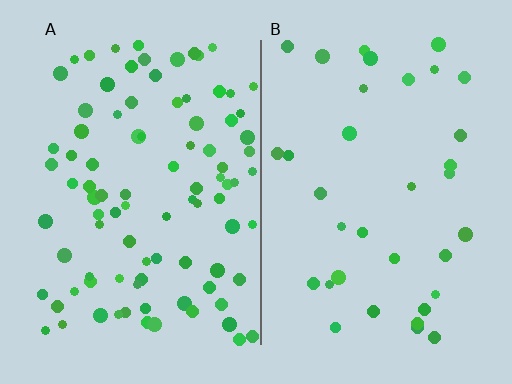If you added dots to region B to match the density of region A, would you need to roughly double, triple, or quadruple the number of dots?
Approximately triple.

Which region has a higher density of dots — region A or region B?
A (the left).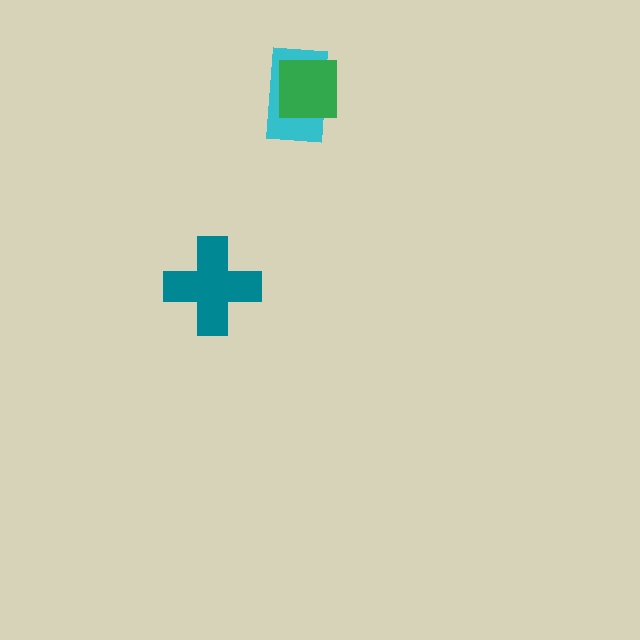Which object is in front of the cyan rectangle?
The green square is in front of the cyan rectangle.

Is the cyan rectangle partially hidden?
Yes, it is partially covered by another shape.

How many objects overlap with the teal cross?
0 objects overlap with the teal cross.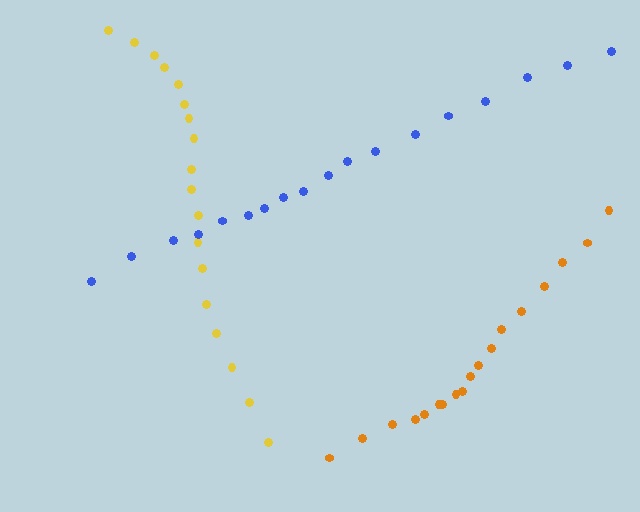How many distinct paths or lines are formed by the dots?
There are 3 distinct paths.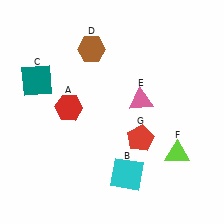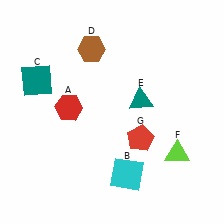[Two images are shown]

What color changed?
The triangle (E) changed from pink in Image 1 to teal in Image 2.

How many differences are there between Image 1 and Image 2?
There is 1 difference between the two images.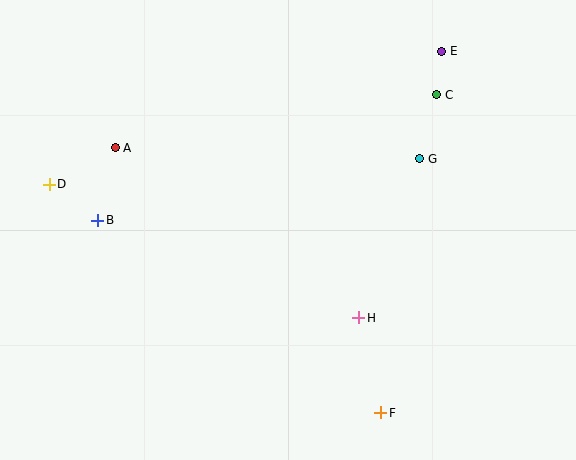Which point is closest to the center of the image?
Point H at (359, 318) is closest to the center.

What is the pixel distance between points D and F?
The distance between D and F is 402 pixels.